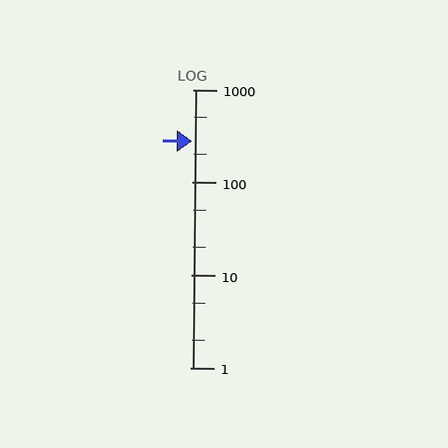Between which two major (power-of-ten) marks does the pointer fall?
The pointer is between 100 and 1000.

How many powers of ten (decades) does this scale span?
The scale spans 3 decades, from 1 to 1000.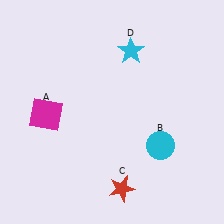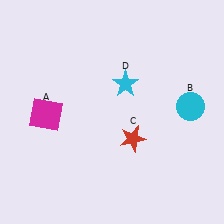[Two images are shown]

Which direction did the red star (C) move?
The red star (C) moved up.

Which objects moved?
The objects that moved are: the cyan circle (B), the red star (C), the cyan star (D).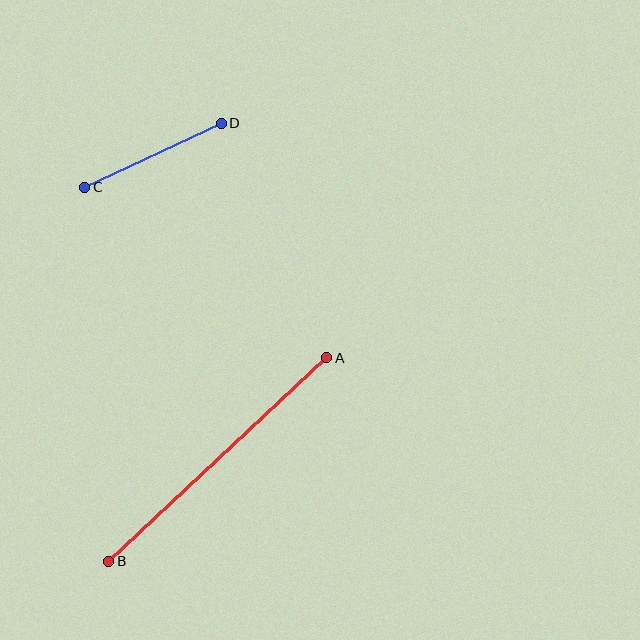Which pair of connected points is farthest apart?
Points A and B are farthest apart.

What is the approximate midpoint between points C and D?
The midpoint is at approximately (153, 155) pixels.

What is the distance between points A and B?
The distance is approximately 298 pixels.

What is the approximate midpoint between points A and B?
The midpoint is at approximately (218, 460) pixels.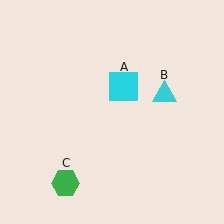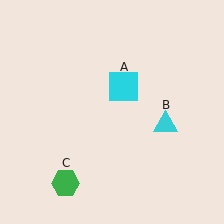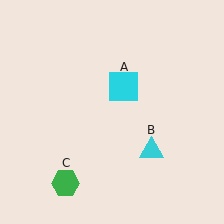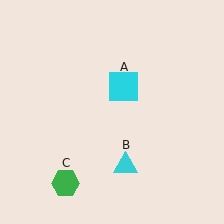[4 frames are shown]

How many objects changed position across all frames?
1 object changed position: cyan triangle (object B).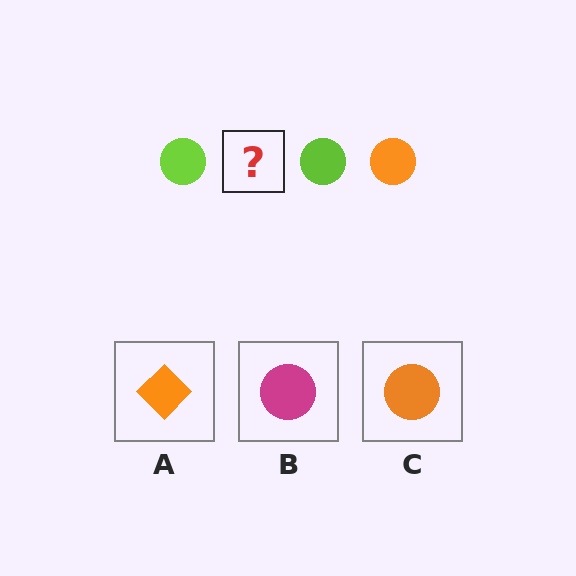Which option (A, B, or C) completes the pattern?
C.